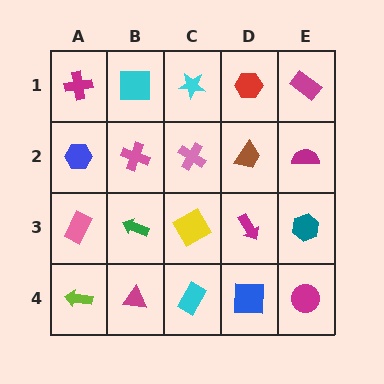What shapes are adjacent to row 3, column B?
A pink cross (row 2, column B), a magenta triangle (row 4, column B), a pink rectangle (row 3, column A), a yellow square (row 3, column C).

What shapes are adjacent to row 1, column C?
A pink cross (row 2, column C), a cyan square (row 1, column B), a red hexagon (row 1, column D).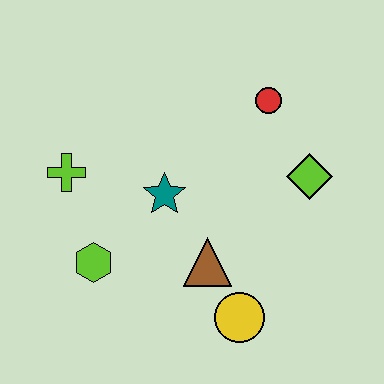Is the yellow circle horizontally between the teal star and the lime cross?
No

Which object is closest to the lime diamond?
The red circle is closest to the lime diamond.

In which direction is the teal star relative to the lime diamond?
The teal star is to the left of the lime diamond.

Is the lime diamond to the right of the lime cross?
Yes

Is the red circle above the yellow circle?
Yes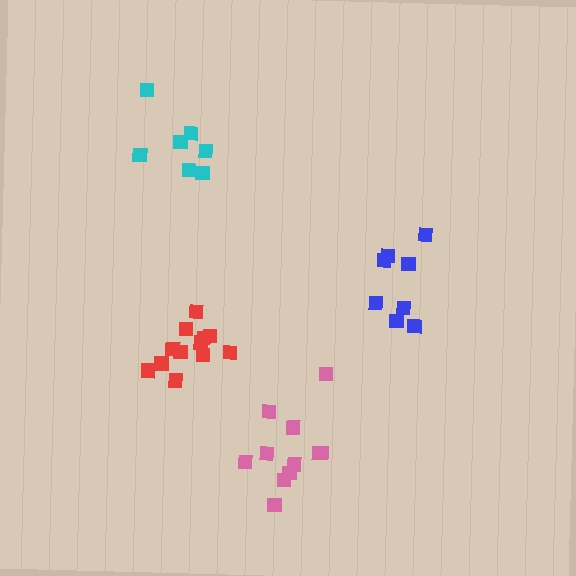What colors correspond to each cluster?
The clusters are colored: red, blue, pink, cyan.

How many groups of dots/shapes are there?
There are 4 groups.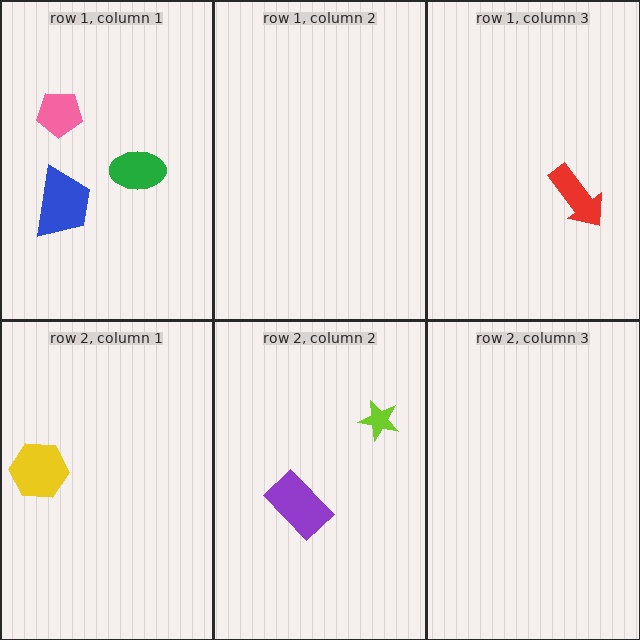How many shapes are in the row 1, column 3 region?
1.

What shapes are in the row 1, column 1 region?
The green ellipse, the pink pentagon, the blue trapezoid.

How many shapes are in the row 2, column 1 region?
1.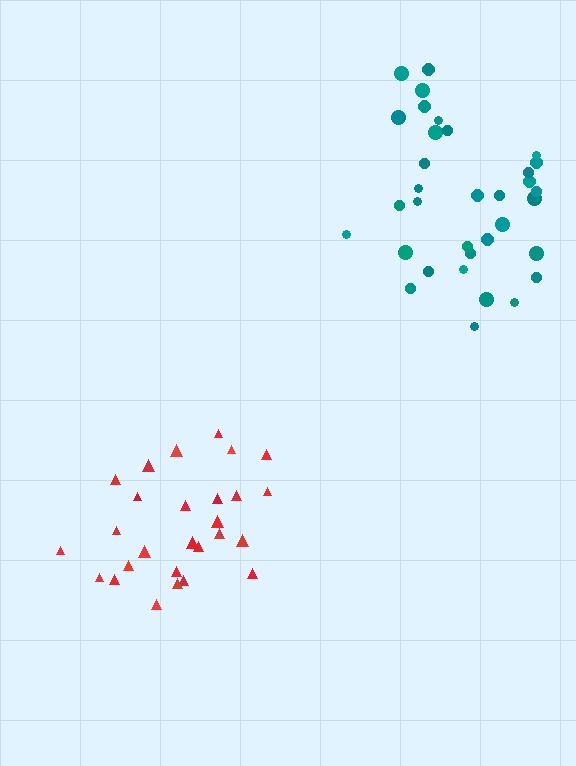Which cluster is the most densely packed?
Teal.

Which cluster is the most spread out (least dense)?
Red.